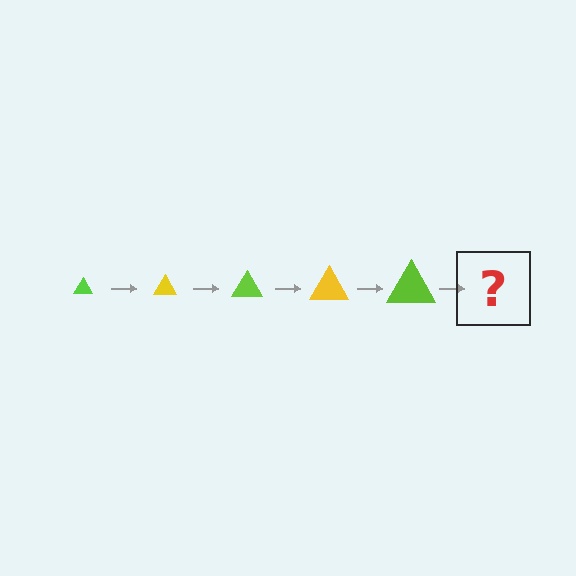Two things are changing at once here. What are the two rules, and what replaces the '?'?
The two rules are that the triangle grows larger each step and the color cycles through lime and yellow. The '?' should be a yellow triangle, larger than the previous one.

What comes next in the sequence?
The next element should be a yellow triangle, larger than the previous one.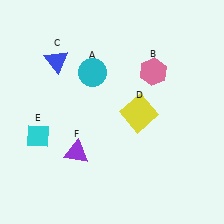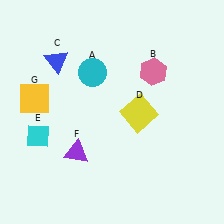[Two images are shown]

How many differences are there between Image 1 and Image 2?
There is 1 difference between the two images.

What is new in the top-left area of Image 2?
A yellow square (G) was added in the top-left area of Image 2.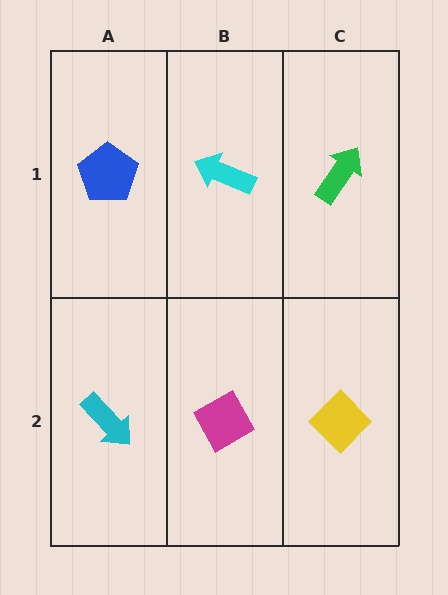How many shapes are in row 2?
3 shapes.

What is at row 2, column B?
A magenta diamond.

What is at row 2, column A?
A cyan arrow.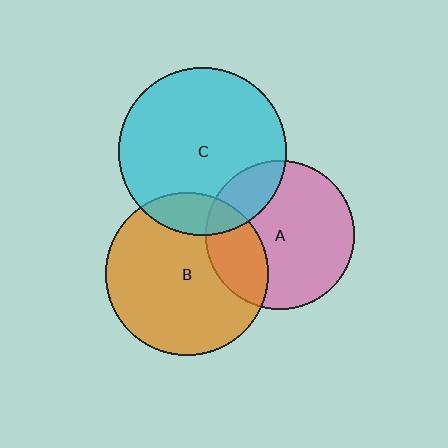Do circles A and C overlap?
Yes.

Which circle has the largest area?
Circle C (cyan).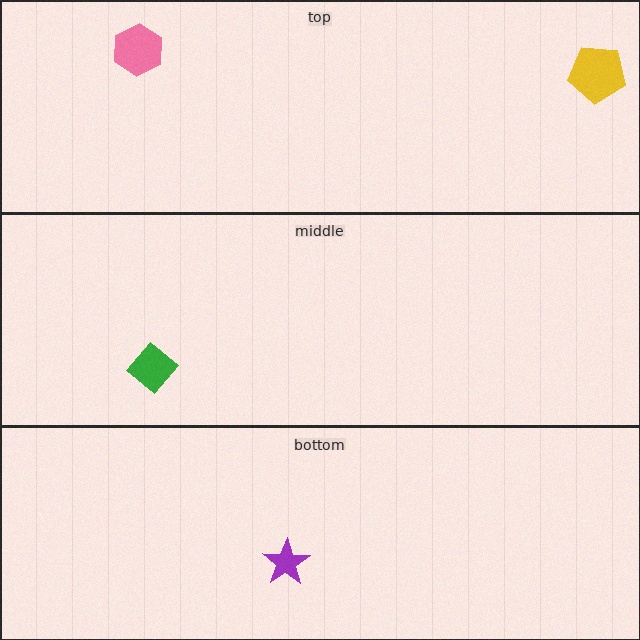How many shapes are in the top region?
2.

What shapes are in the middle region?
The green diamond.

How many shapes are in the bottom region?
1.